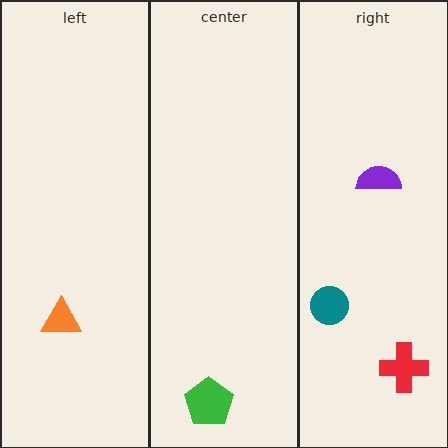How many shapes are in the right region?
3.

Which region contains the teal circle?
The right region.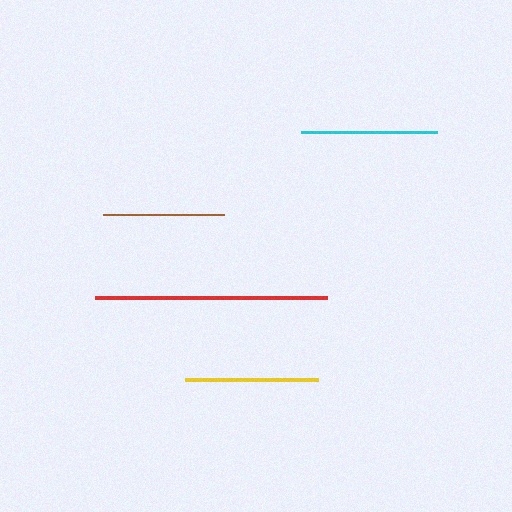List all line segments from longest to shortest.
From longest to shortest: red, cyan, yellow, brown.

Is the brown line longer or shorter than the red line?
The red line is longer than the brown line.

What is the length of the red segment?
The red segment is approximately 232 pixels long.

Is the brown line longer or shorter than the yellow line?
The yellow line is longer than the brown line.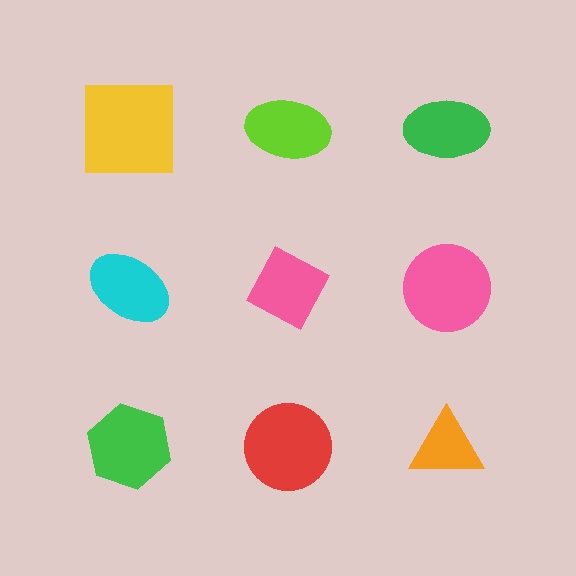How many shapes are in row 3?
3 shapes.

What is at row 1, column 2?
A lime ellipse.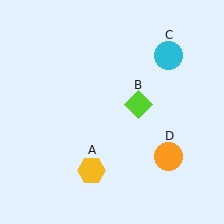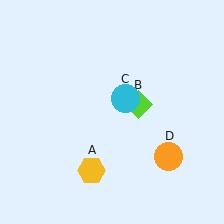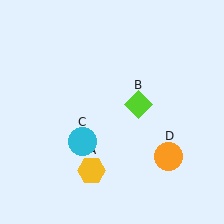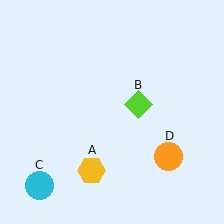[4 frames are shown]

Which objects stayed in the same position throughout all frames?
Yellow hexagon (object A) and lime diamond (object B) and orange circle (object D) remained stationary.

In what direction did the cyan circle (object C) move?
The cyan circle (object C) moved down and to the left.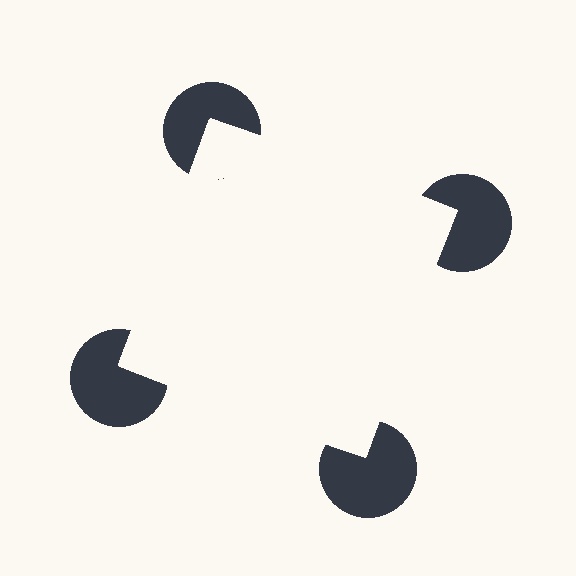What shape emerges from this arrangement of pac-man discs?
An illusory square — its edges are inferred from the aligned wedge cuts in the pac-man discs, not physically drawn.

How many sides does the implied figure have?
4 sides.